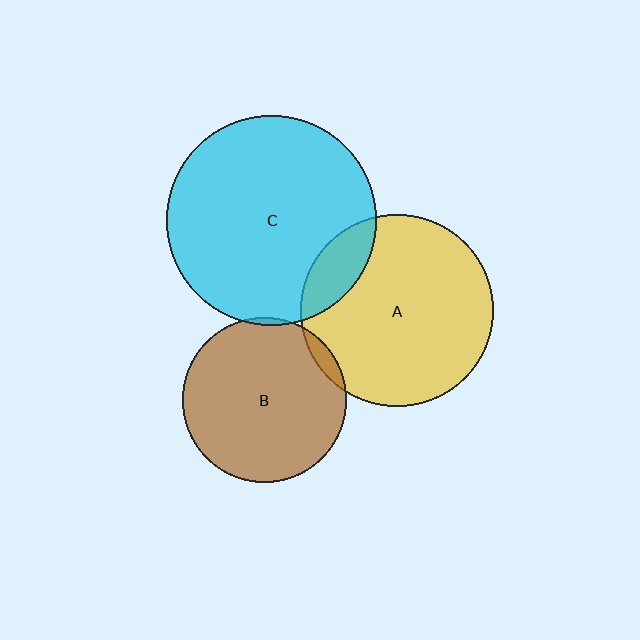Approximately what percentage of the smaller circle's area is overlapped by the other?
Approximately 5%.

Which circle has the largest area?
Circle C (cyan).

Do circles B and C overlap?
Yes.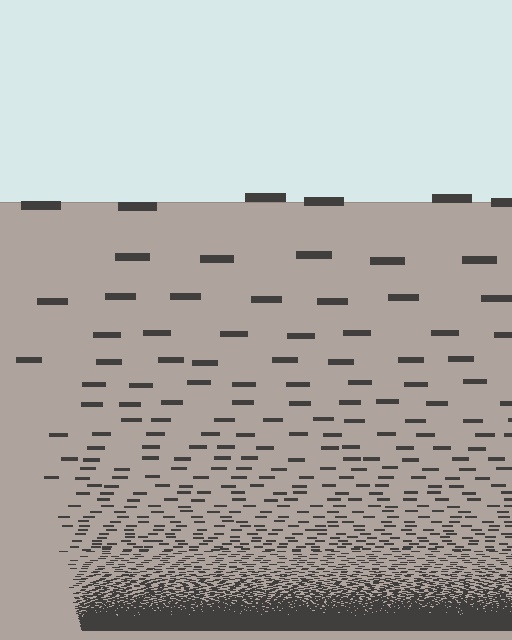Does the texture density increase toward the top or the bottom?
Density increases toward the bottom.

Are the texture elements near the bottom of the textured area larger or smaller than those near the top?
Smaller. The gradient is inverted — elements near the bottom are smaller and denser.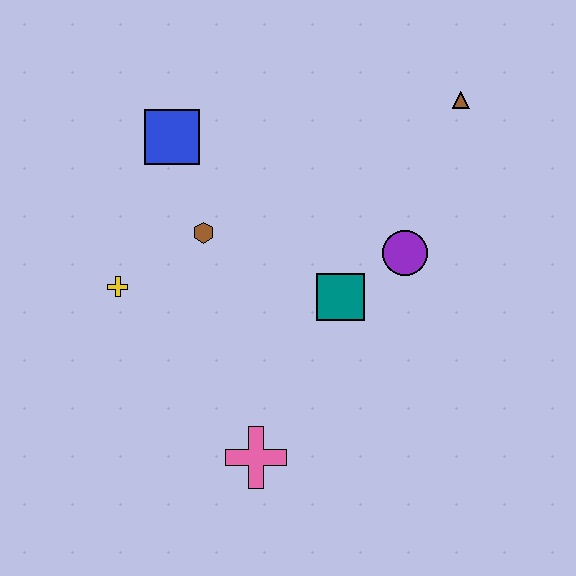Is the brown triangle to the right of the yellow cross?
Yes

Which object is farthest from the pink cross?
The brown triangle is farthest from the pink cross.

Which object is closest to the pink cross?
The teal square is closest to the pink cross.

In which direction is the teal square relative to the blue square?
The teal square is to the right of the blue square.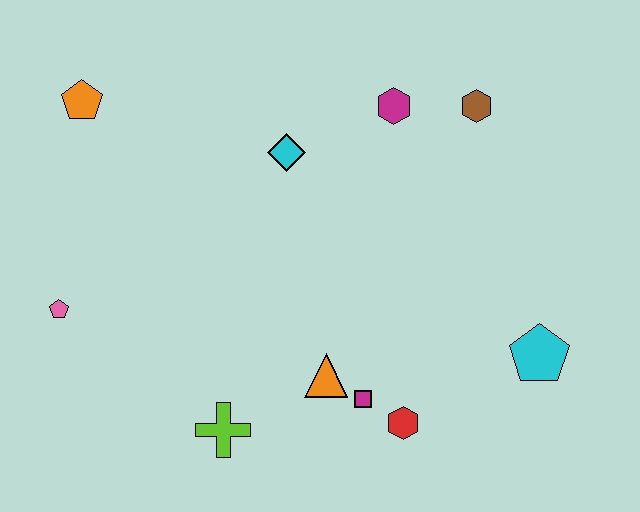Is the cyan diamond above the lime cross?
Yes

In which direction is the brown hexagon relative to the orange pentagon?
The brown hexagon is to the right of the orange pentagon.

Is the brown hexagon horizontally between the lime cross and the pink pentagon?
No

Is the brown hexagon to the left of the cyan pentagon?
Yes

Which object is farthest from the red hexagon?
The orange pentagon is farthest from the red hexagon.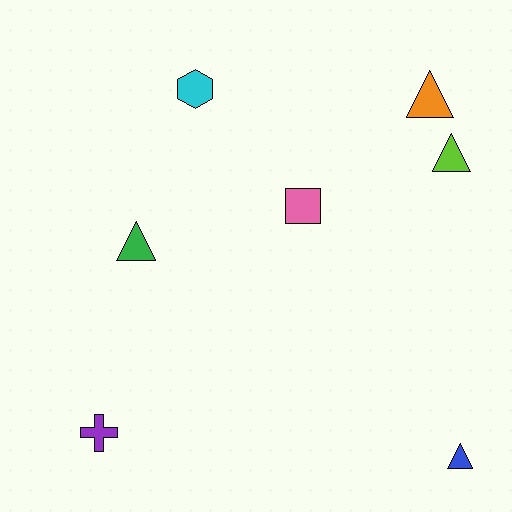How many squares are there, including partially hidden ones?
There is 1 square.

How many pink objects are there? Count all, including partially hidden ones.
There is 1 pink object.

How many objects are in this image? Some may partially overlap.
There are 7 objects.